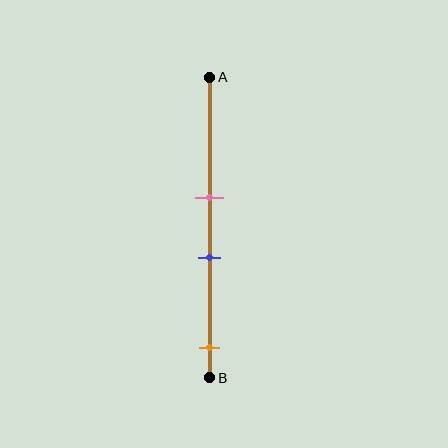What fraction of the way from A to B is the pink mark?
The pink mark is approximately 40% (0.4) of the way from A to B.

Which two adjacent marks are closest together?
The pink and blue marks are the closest adjacent pair.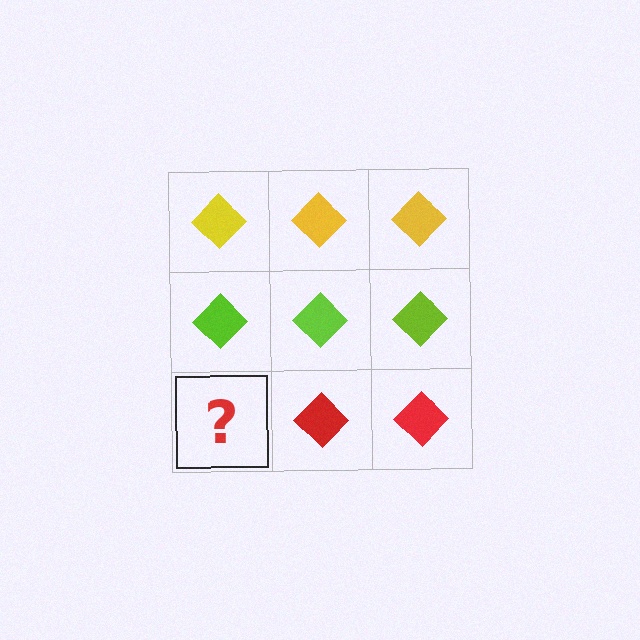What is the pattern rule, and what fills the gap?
The rule is that each row has a consistent color. The gap should be filled with a red diamond.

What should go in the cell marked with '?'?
The missing cell should contain a red diamond.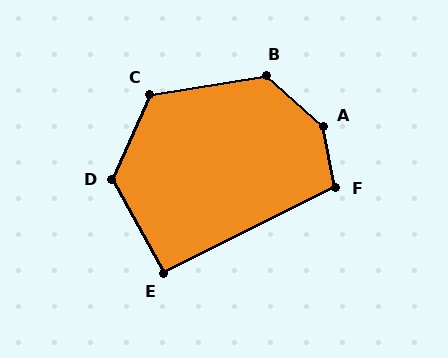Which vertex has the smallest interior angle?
E, at approximately 92 degrees.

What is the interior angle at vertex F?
Approximately 105 degrees (obtuse).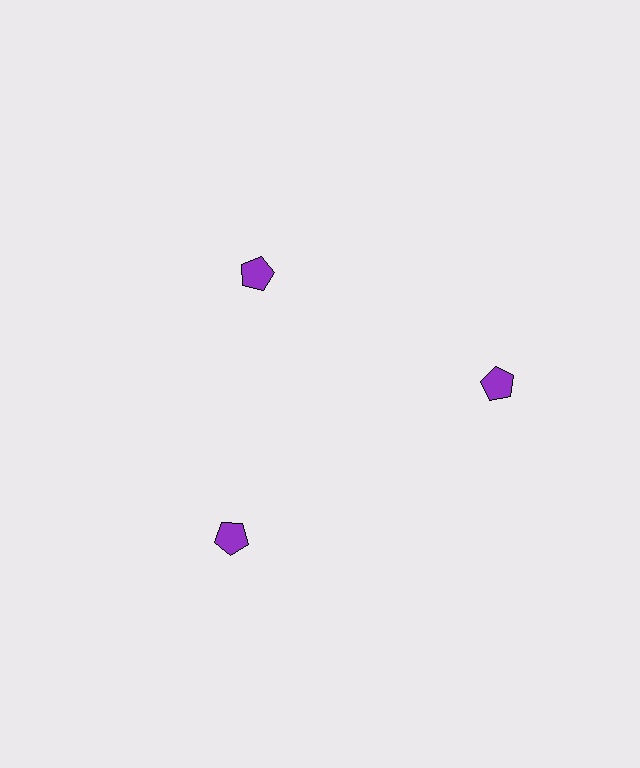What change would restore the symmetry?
The symmetry would be restored by moving it outward, back onto the ring so that all 3 pentagons sit at equal angles and equal distance from the center.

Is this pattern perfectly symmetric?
No. The 3 purple pentagons are arranged in a ring, but one element near the 11 o'clock position is pulled inward toward the center, breaking the 3-fold rotational symmetry.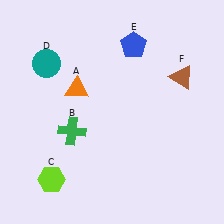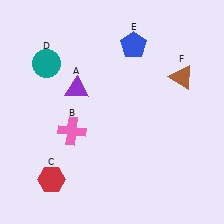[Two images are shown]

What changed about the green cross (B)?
In Image 1, B is green. In Image 2, it changed to pink.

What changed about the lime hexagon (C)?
In Image 1, C is lime. In Image 2, it changed to red.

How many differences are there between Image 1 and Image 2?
There are 3 differences between the two images.